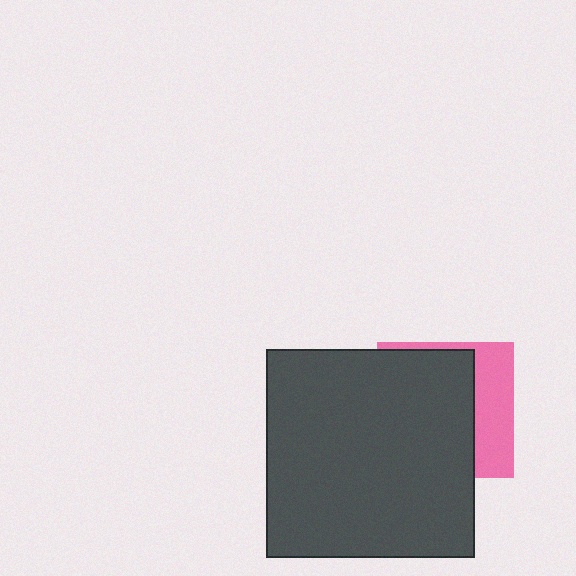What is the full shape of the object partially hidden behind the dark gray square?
The partially hidden object is a pink square.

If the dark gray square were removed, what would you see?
You would see the complete pink square.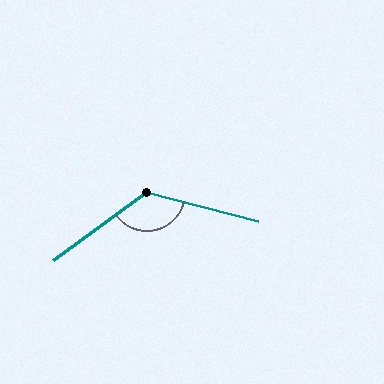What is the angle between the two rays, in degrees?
Approximately 130 degrees.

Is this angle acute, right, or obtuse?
It is obtuse.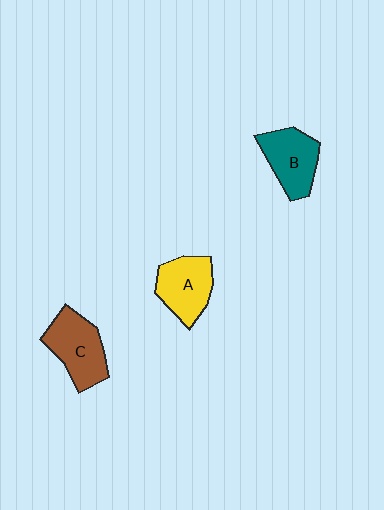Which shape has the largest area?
Shape C (brown).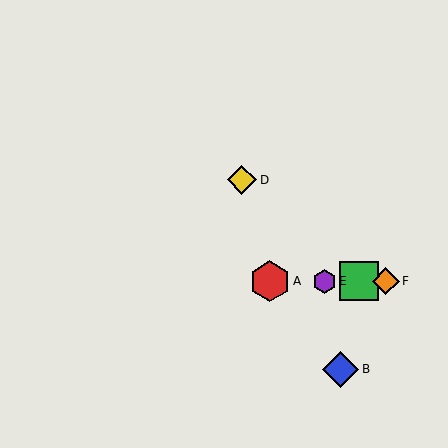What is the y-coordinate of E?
Object E is at y≈281.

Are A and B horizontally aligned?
No, A is at y≈281 and B is at y≈369.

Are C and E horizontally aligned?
Yes, both are at y≈281.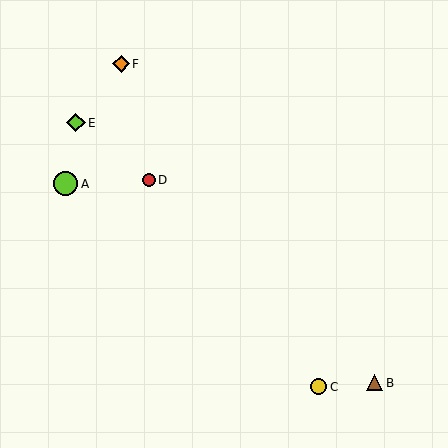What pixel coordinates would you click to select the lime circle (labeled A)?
Click at (66, 184) to select the lime circle A.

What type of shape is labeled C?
Shape C is a yellow circle.